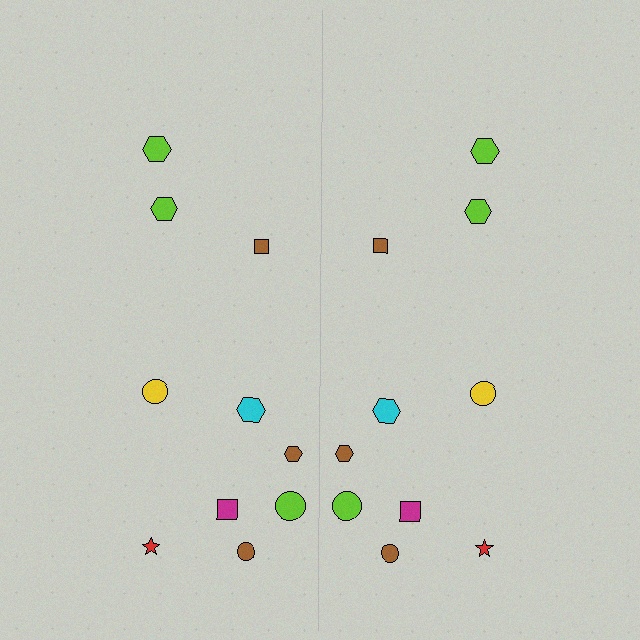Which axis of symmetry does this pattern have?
The pattern has a vertical axis of symmetry running through the center of the image.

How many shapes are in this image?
There are 20 shapes in this image.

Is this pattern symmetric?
Yes, this pattern has bilateral (reflection) symmetry.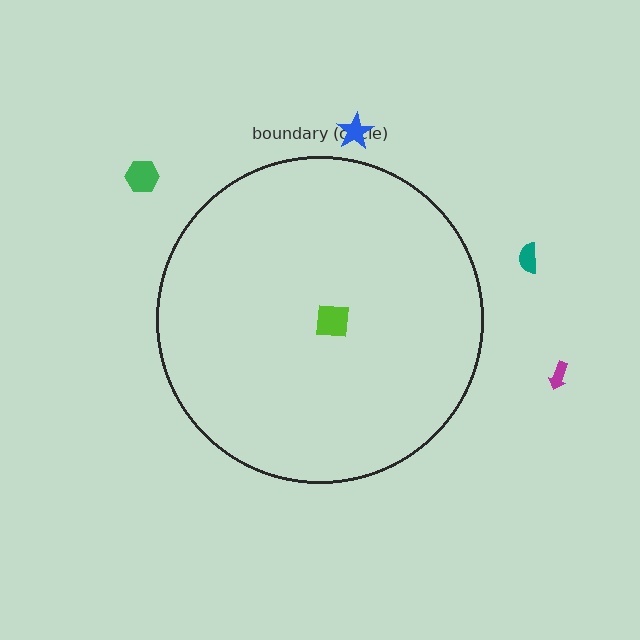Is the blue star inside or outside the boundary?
Outside.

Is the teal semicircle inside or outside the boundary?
Outside.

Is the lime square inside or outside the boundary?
Inside.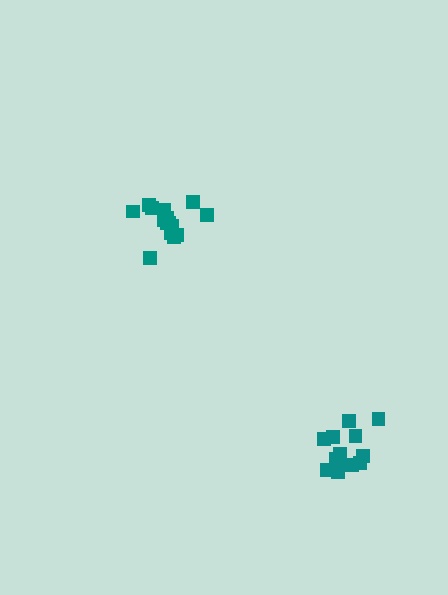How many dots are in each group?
Group 1: 15 dots, Group 2: 13 dots (28 total).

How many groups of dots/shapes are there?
There are 2 groups.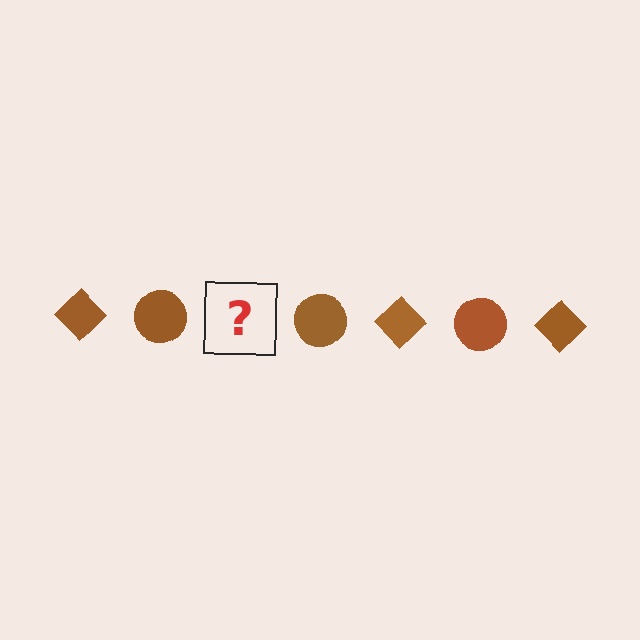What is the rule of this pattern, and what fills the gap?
The rule is that the pattern cycles through diamond, circle shapes in brown. The gap should be filled with a brown diamond.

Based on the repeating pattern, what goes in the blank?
The blank should be a brown diamond.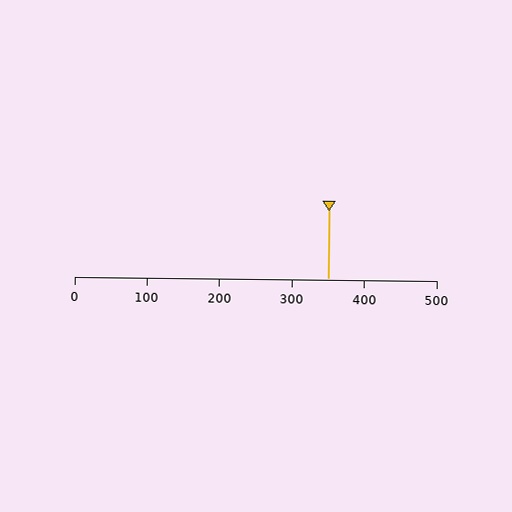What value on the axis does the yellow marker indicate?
The marker indicates approximately 350.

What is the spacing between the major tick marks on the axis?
The major ticks are spaced 100 apart.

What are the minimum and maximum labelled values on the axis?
The axis runs from 0 to 500.